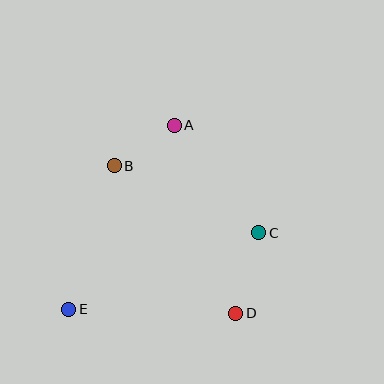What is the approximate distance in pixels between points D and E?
The distance between D and E is approximately 167 pixels.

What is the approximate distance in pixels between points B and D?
The distance between B and D is approximately 191 pixels.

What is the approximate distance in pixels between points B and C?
The distance between B and C is approximately 159 pixels.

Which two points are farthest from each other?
Points A and E are farthest from each other.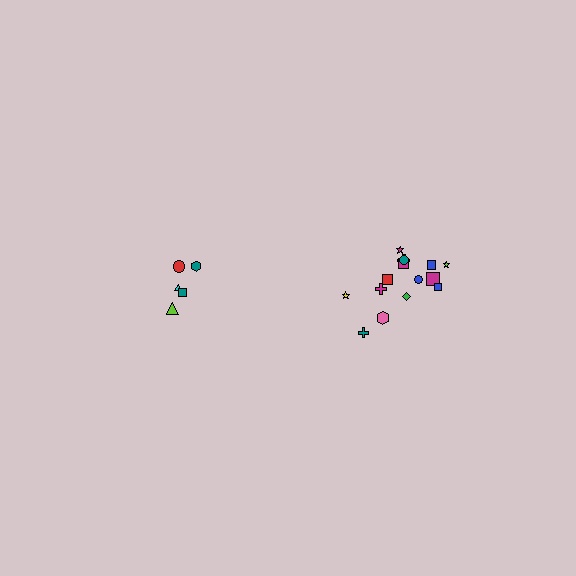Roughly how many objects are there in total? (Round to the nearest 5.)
Roughly 20 objects in total.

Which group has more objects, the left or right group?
The right group.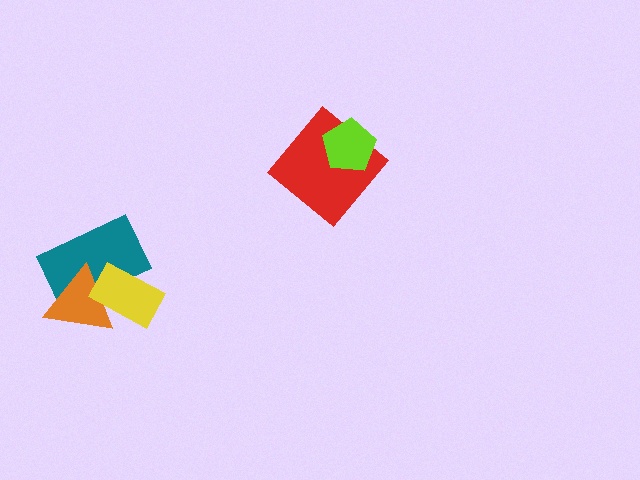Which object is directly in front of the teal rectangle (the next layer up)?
The orange triangle is directly in front of the teal rectangle.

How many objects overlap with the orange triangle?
2 objects overlap with the orange triangle.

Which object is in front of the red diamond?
The lime pentagon is in front of the red diamond.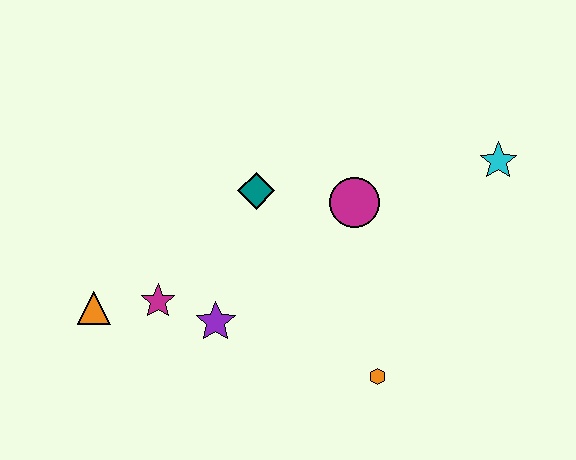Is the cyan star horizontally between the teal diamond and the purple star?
No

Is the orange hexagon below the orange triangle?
Yes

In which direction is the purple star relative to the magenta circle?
The purple star is to the left of the magenta circle.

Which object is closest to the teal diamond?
The magenta circle is closest to the teal diamond.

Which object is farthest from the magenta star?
The cyan star is farthest from the magenta star.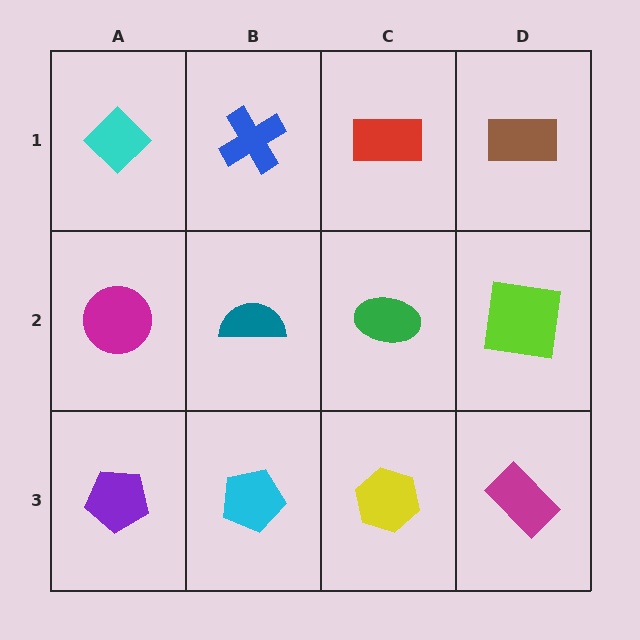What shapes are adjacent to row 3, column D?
A lime square (row 2, column D), a yellow hexagon (row 3, column C).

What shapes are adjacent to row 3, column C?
A green ellipse (row 2, column C), a cyan pentagon (row 3, column B), a magenta rectangle (row 3, column D).